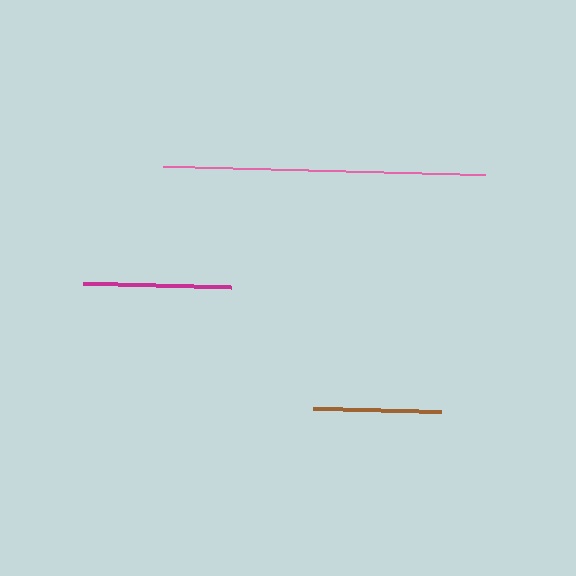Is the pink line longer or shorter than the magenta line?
The pink line is longer than the magenta line.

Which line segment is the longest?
The pink line is the longest at approximately 323 pixels.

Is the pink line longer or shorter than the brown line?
The pink line is longer than the brown line.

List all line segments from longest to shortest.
From longest to shortest: pink, magenta, brown.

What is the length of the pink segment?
The pink segment is approximately 323 pixels long.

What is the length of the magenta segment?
The magenta segment is approximately 148 pixels long.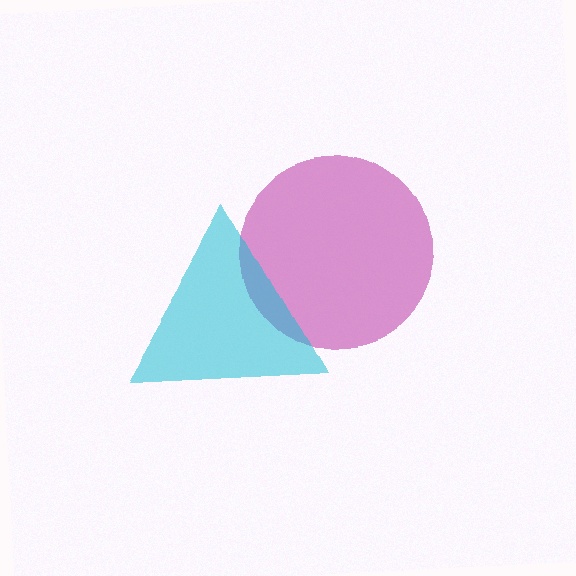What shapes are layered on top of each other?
The layered shapes are: a magenta circle, a cyan triangle.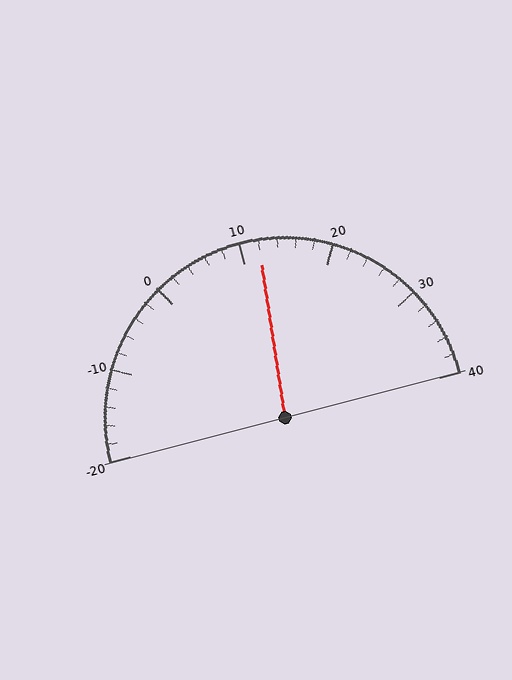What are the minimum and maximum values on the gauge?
The gauge ranges from -20 to 40.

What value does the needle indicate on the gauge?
The needle indicates approximately 12.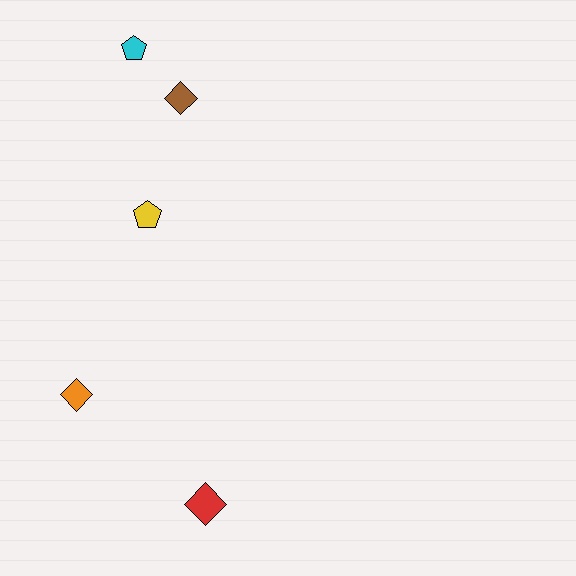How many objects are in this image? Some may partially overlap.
There are 5 objects.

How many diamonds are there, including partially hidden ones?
There are 3 diamonds.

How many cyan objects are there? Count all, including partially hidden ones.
There is 1 cyan object.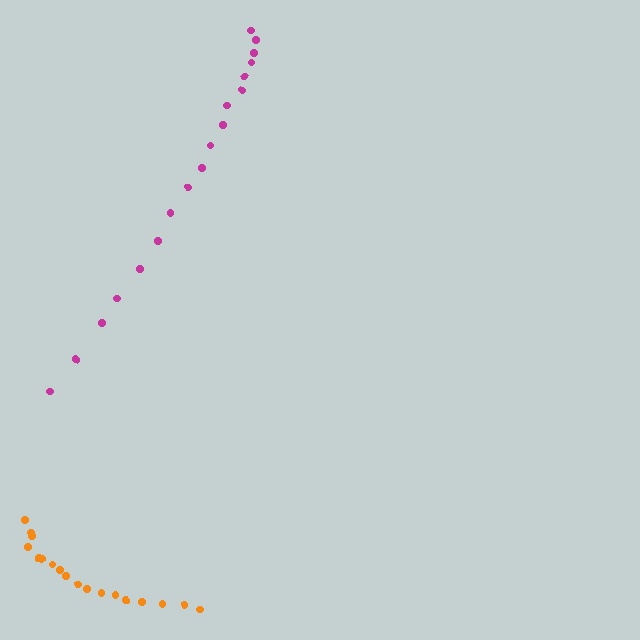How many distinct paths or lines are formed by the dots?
There are 2 distinct paths.